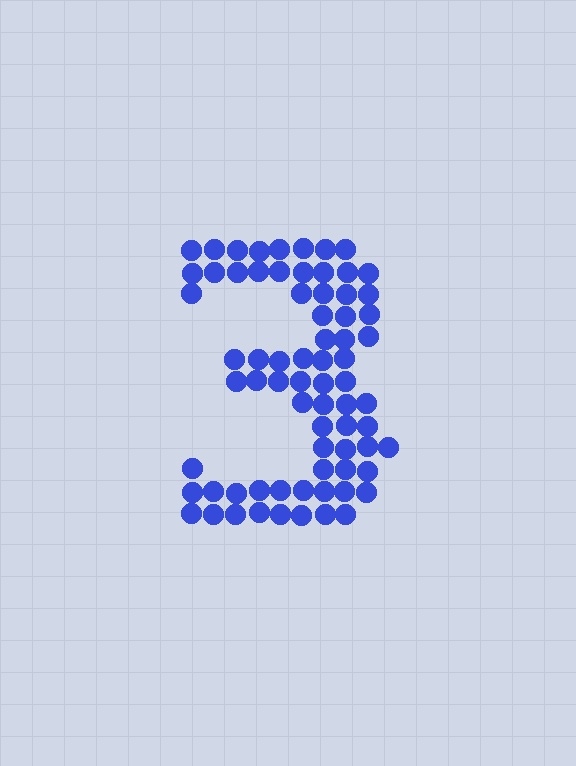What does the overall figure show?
The overall figure shows the digit 3.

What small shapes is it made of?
It is made of small circles.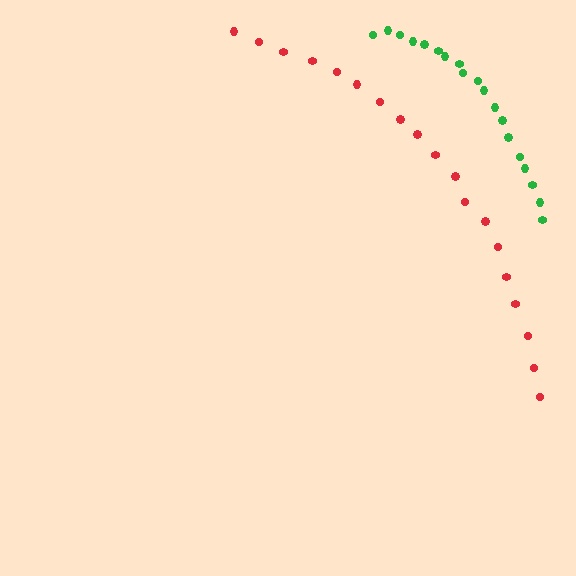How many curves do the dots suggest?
There are 2 distinct paths.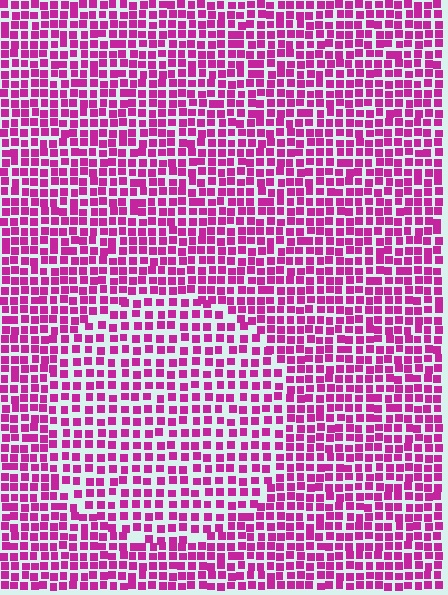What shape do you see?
I see a circle.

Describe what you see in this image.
The image contains small magenta elements arranged at two different densities. A circle-shaped region is visible where the elements are less densely packed than the surrounding area.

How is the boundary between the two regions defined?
The boundary is defined by a change in element density (approximately 1.5x ratio). All elements are the same color, size, and shape.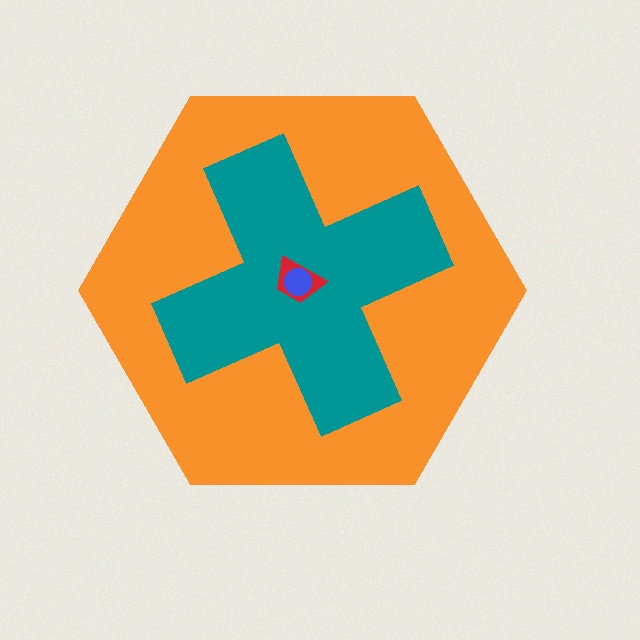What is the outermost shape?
The orange hexagon.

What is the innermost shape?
The blue circle.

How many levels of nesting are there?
4.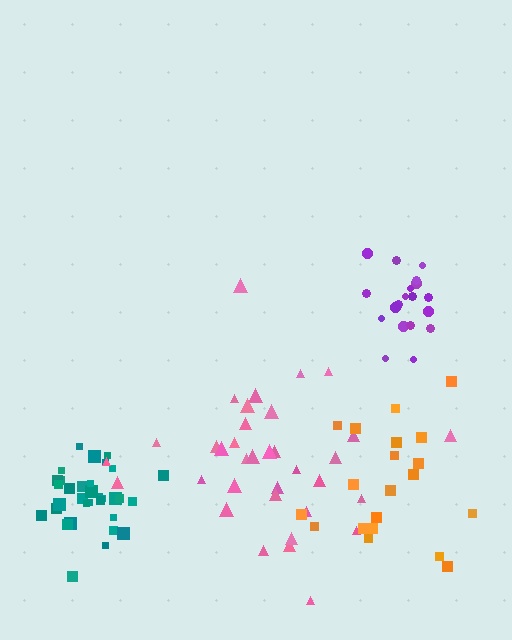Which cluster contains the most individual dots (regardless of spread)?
Pink (35).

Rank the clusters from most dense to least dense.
teal, purple, orange, pink.